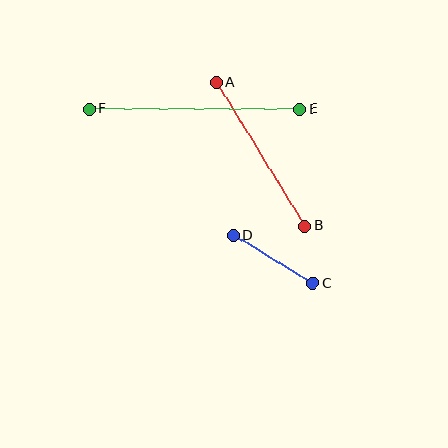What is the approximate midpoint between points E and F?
The midpoint is at approximately (194, 109) pixels.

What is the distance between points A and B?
The distance is approximately 168 pixels.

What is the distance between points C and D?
The distance is approximately 92 pixels.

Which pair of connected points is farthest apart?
Points E and F are farthest apart.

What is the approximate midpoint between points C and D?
The midpoint is at approximately (273, 260) pixels.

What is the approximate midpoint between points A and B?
The midpoint is at approximately (261, 154) pixels.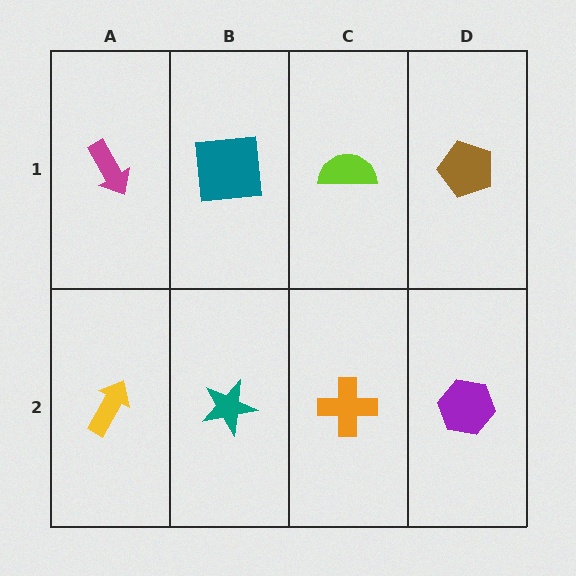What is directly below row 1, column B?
A teal star.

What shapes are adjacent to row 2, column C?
A lime semicircle (row 1, column C), a teal star (row 2, column B), a purple hexagon (row 2, column D).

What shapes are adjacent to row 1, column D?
A purple hexagon (row 2, column D), a lime semicircle (row 1, column C).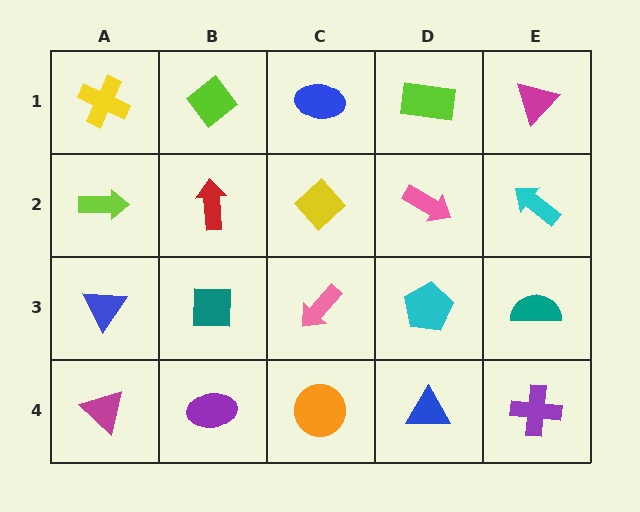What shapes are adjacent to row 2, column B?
A lime diamond (row 1, column B), a teal square (row 3, column B), a lime arrow (row 2, column A), a yellow diamond (row 2, column C).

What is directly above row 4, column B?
A teal square.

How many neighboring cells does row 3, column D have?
4.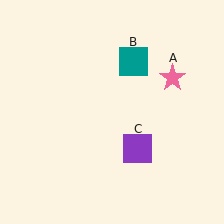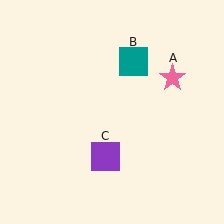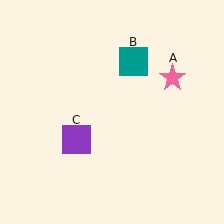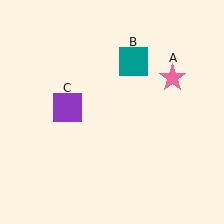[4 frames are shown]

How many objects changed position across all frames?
1 object changed position: purple square (object C).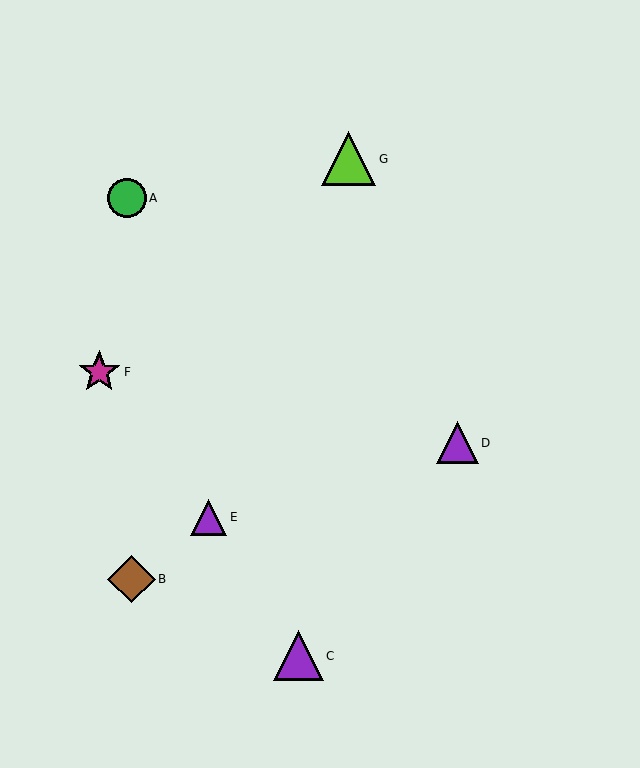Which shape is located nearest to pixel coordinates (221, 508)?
The purple triangle (labeled E) at (209, 517) is nearest to that location.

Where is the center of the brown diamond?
The center of the brown diamond is at (131, 579).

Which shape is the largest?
The lime triangle (labeled G) is the largest.